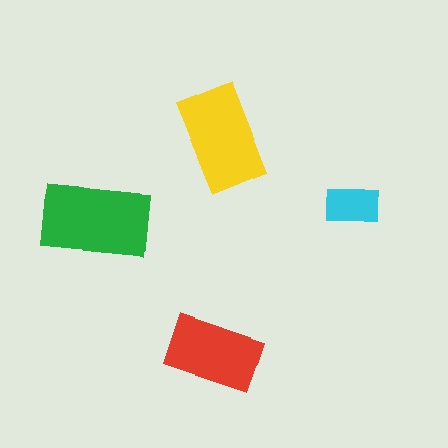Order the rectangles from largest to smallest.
the green one, the yellow one, the red one, the cyan one.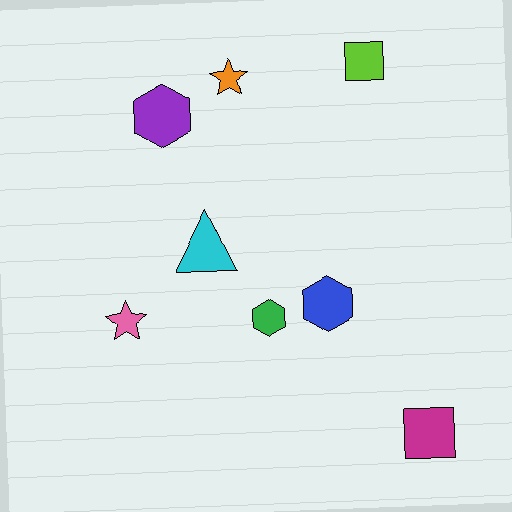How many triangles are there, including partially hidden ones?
There is 1 triangle.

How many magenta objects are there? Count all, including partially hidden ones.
There is 1 magenta object.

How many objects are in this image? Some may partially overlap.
There are 8 objects.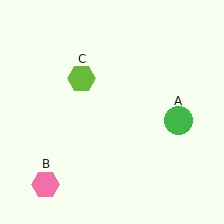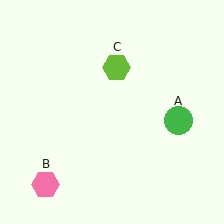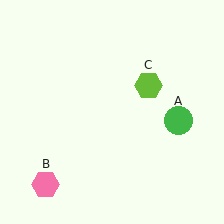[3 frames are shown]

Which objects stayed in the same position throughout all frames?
Green circle (object A) and pink hexagon (object B) remained stationary.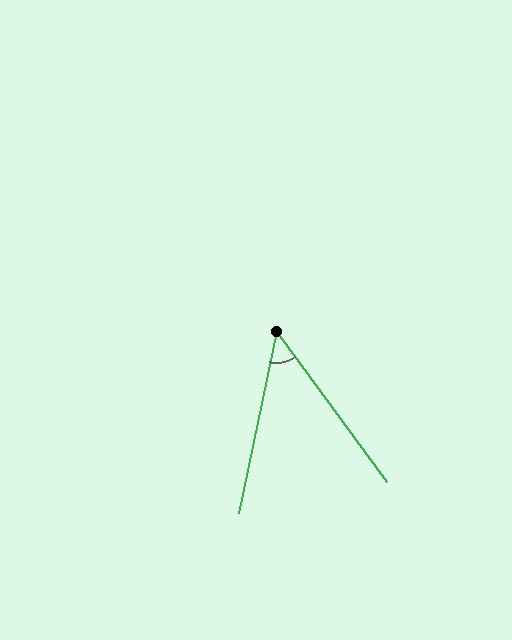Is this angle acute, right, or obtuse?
It is acute.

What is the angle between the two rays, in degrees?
Approximately 48 degrees.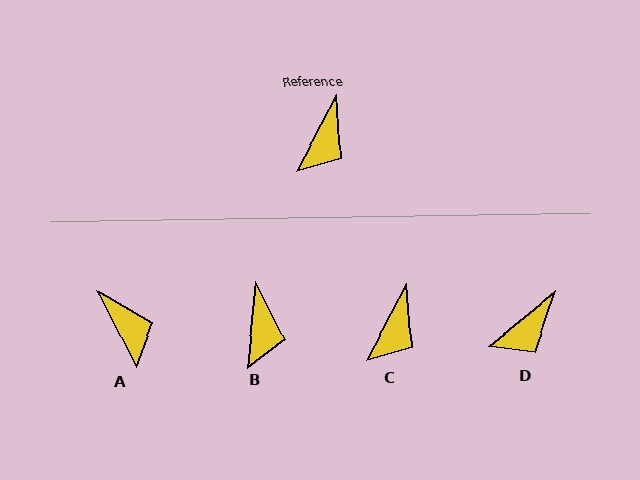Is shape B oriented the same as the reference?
No, it is off by about 22 degrees.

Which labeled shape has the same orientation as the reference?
C.